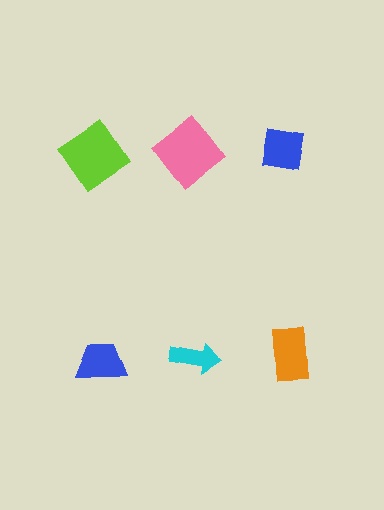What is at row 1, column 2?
A pink diamond.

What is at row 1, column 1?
A lime diamond.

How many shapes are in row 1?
3 shapes.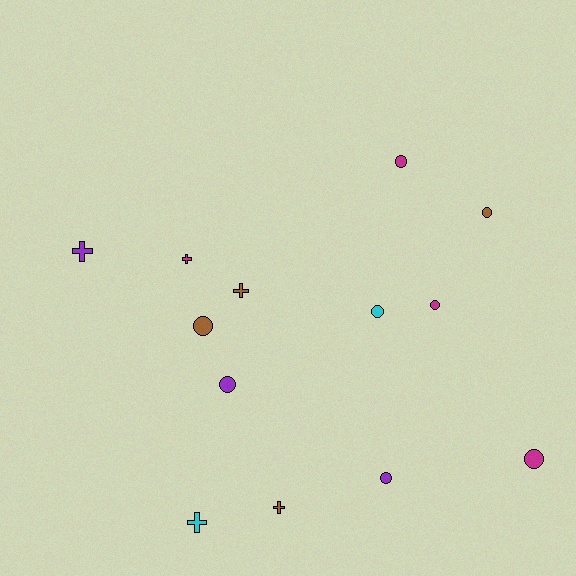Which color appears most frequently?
Magenta, with 4 objects.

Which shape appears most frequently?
Circle, with 8 objects.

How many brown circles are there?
There are 2 brown circles.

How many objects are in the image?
There are 13 objects.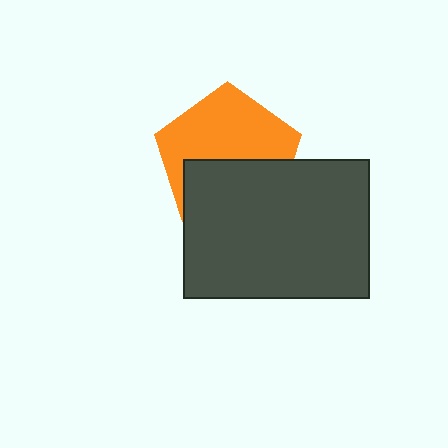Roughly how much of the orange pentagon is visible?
About half of it is visible (roughly 57%).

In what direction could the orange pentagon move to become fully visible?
The orange pentagon could move up. That would shift it out from behind the dark gray rectangle entirely.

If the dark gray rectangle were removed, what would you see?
You would see the complete orange pentagon.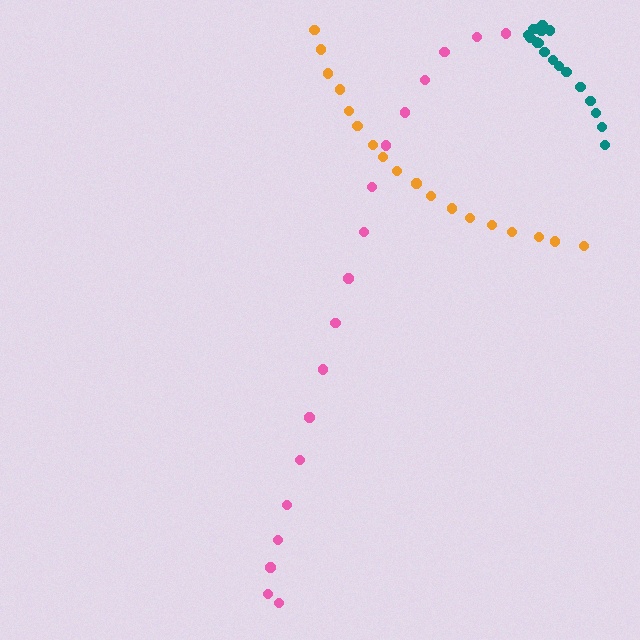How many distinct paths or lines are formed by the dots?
There are 3 distinct paths.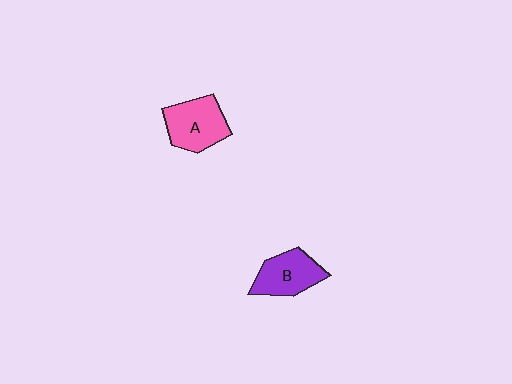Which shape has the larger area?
Shape A (pink).